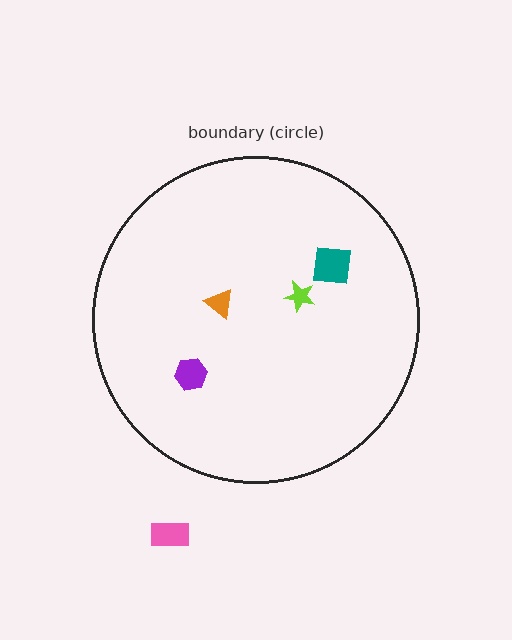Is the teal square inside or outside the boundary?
Inside.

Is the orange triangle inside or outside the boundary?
Inside.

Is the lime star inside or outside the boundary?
Inside.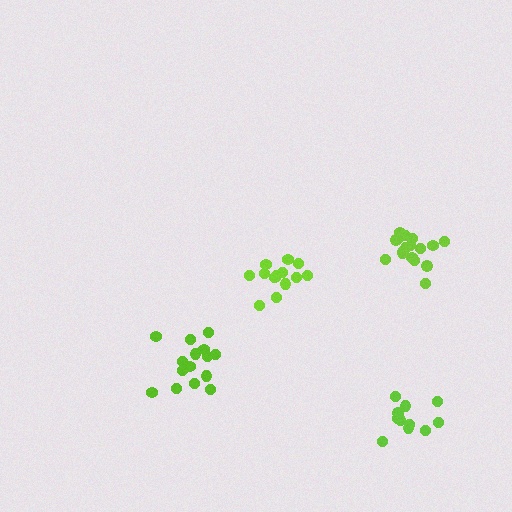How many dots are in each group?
Group 1: 13 dots, Group 2: 17 dots, Group 3: 11 dots, Group 4: 15 dots (56 total).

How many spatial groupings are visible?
There are 4 spatial groupings.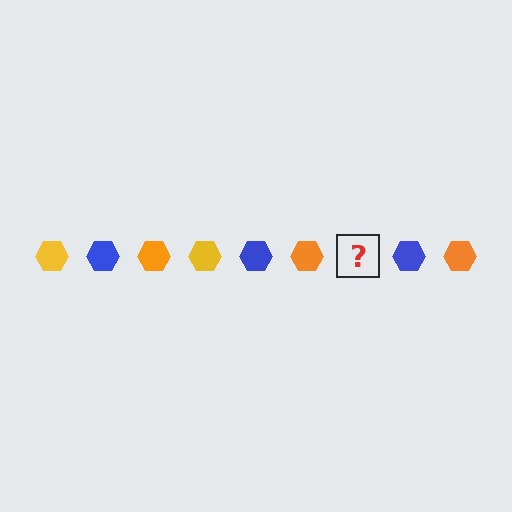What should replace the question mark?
The question mark should be replaced with a yellow hexagon.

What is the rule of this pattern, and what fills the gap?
The rule is that the pattern cycles through yellow, blue, orange hexagons. The gap should be filled with a yellow hexagon.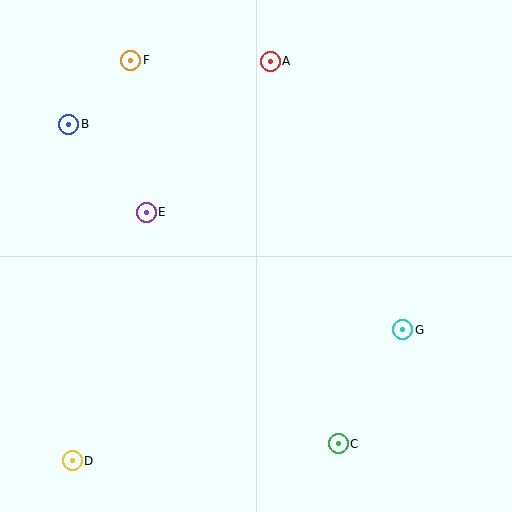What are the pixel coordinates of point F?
Point F is at (131, 60).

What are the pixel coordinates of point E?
Point E is at (146, 212).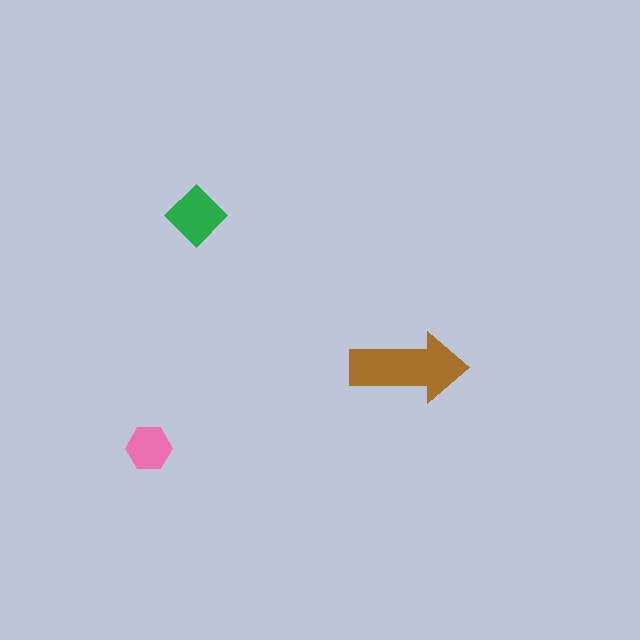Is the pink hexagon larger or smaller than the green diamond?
Smaller.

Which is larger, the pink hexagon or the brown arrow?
The brown arrow.